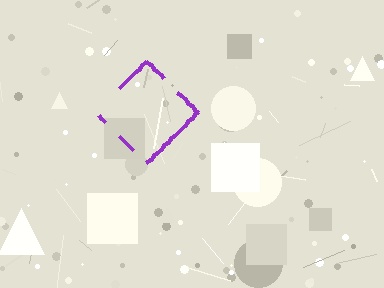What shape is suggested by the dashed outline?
The dashed outline suggests a diamond.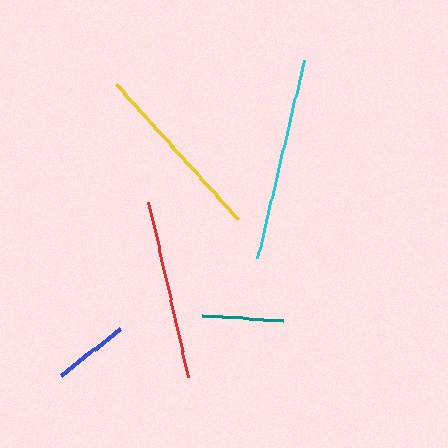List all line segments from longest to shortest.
From longest to shortest: cyan, yellow, red, teal, blue.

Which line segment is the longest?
The cyan line is the longest at approximately 204 pixels.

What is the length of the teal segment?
The teal segment is approximately 82 pixels long.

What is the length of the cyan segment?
The cyan segment is approximately 204 pixels long.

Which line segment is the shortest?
The blue line is the shortest at approximately 75 pixels.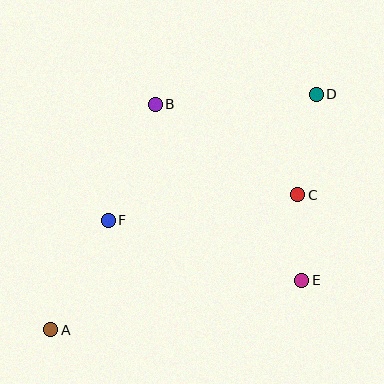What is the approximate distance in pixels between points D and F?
The distance between D and F is approximately 243 pixels.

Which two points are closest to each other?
Points C and E are closest to each other.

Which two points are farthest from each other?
Points A and D are farthest from each other.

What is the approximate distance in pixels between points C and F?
The distance between C and F is approximately 191 pixels.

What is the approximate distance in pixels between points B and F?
The distance between B and F is approximately 125 pixels.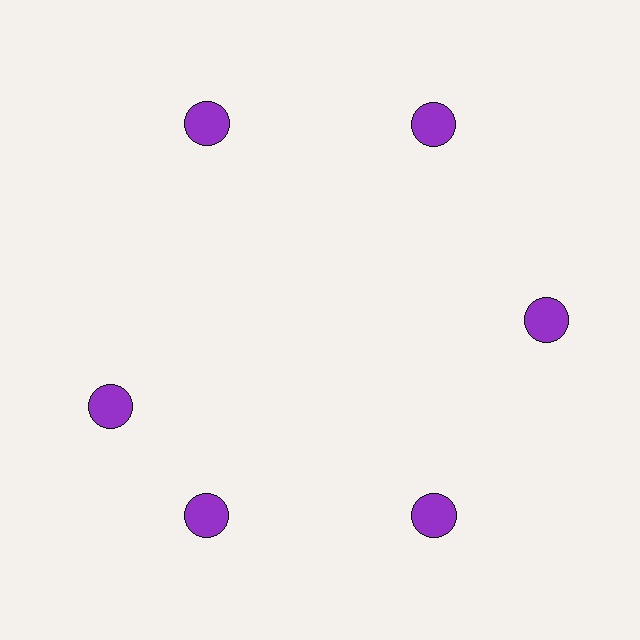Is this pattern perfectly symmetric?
No. The 6 purple circles are arranged in a ring, but one element near the 9 o'clock position is rotated out of alignment along the ring, breaking the 6-fold rotational symmetry.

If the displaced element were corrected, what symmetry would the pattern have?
It would have 6-fold rotational symmetry — the pattern would map onto itself every 60 degrees.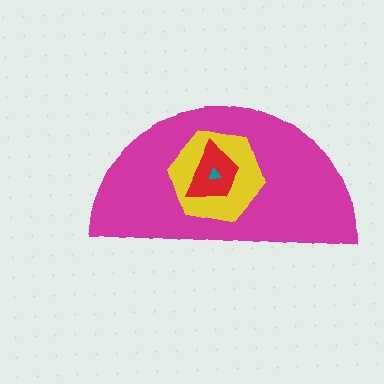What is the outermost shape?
The magenta semicircle.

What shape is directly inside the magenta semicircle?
The yellow hexagon.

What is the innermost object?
The teal triangle.